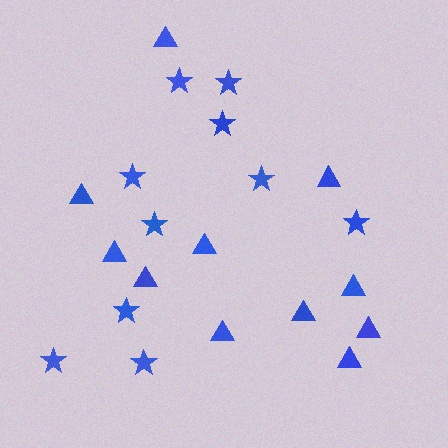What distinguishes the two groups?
There are 2 groups: one group of stars (10) and one group of triangles (11).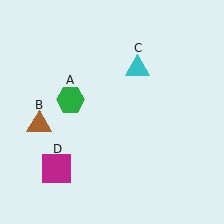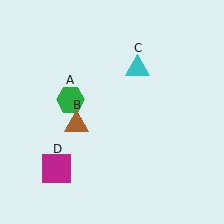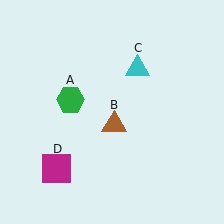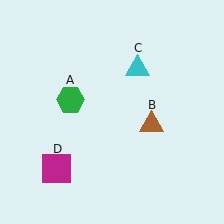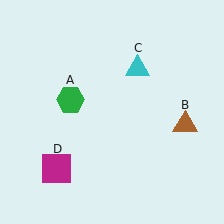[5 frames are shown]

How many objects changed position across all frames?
1 object changed position: brown triangle (object B).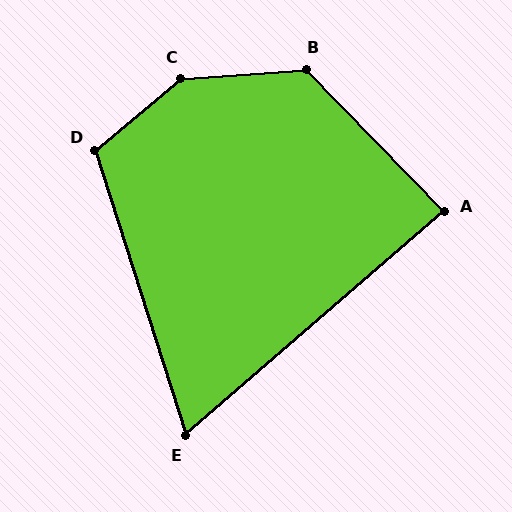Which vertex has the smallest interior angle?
E, at approximately 67 degrees.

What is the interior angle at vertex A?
Approximately 87 degrees (approximately right).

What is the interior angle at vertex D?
Approximately 112 degrees (obtuse).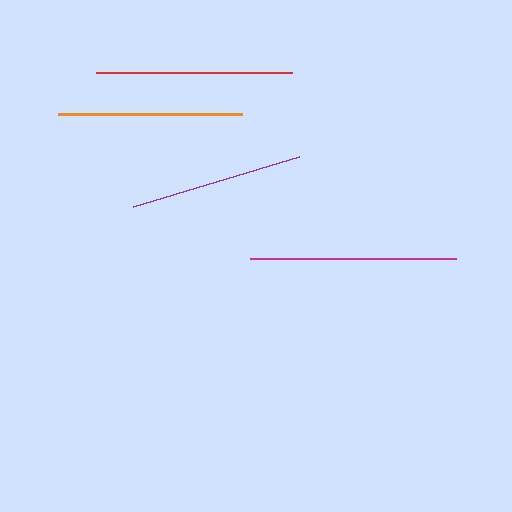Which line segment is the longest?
The magenta line is the longest at approximately 206 pixels.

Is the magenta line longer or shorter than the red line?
The magenta line is longer than the red line.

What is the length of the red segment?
The red segment is approximately 196 pixels long.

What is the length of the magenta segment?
The magenta segment is approximately 206 pixels long.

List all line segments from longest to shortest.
From longest to shortest: magenta, red, orange, purple.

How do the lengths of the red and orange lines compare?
The red and orange lines are approximately the same length.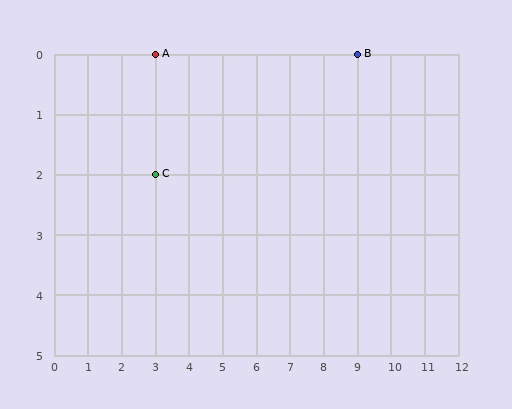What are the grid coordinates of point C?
Point C is at grid coordinates (3, 2).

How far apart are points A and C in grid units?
Points A and C are 2 rows apart.